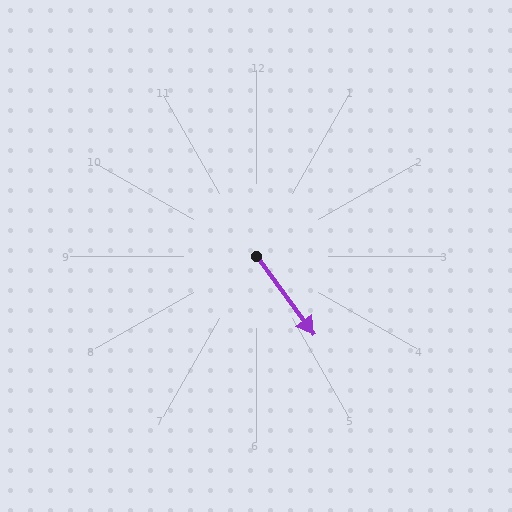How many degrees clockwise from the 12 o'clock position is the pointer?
Approximately 144 degrees.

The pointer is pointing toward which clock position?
Roughly 5 o'clock.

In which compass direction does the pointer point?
Southeast.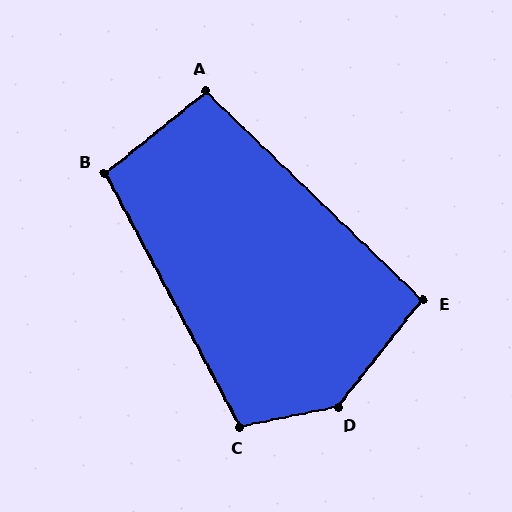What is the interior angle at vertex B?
Approximately 101 degrees (obtuse).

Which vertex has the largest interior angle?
D, at approximately 140 degrees.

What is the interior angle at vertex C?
Approximately 106 degrees (obtuse).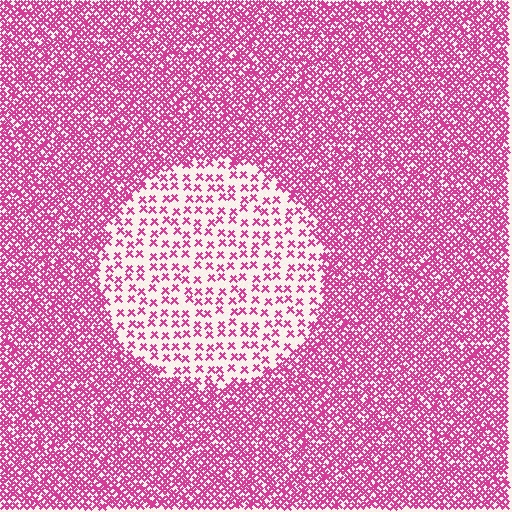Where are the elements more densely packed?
The elements are more densely packed outside the circle boundary.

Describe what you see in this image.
The image contains small magenta elements arranged at two different densities. A circle-shaped region is visible where the elements are less densely packed than the surrounding area.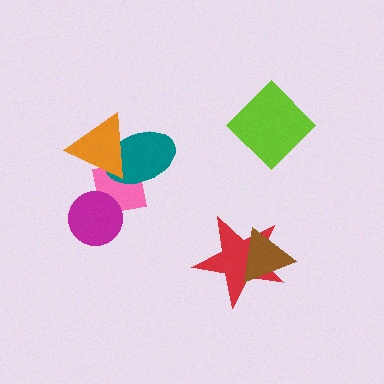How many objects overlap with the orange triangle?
2 objects overlap with the orange triangle.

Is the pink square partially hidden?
Yes, it is partially covered by another shape.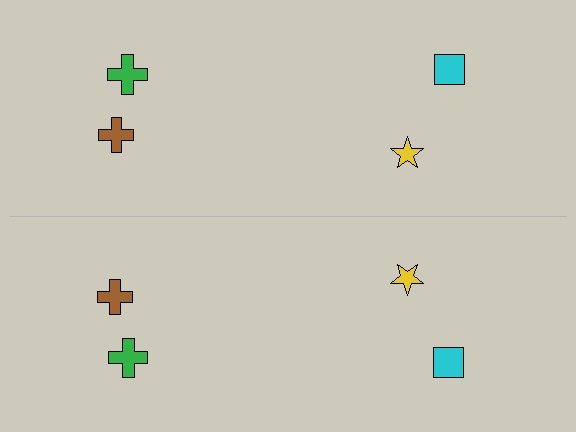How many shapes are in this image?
There are 8 shapes in this image.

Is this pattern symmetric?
Yes, this pattern has bilateral (reflection) symmetry.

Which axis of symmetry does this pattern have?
The pattern has a horizontal axis of symmetry running through the center of the image.